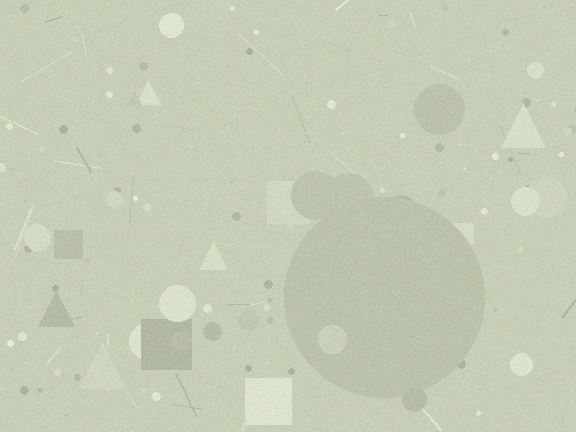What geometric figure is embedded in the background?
A circle is embedded in the background.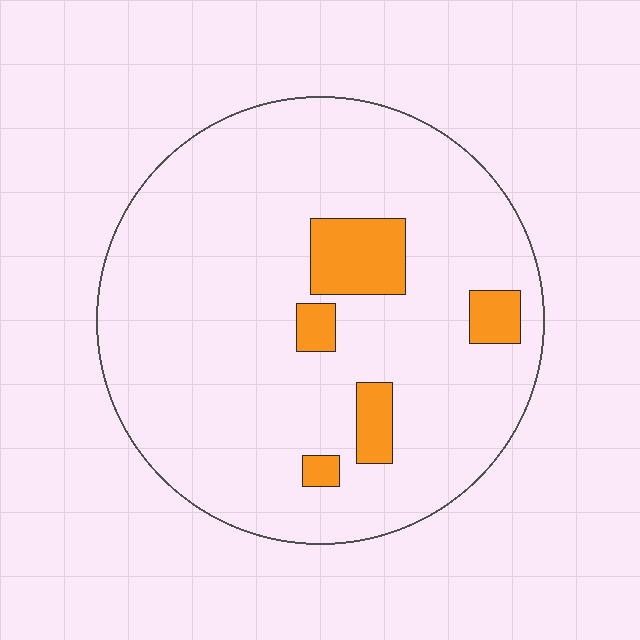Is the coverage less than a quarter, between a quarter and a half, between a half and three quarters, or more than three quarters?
Less than a quarter.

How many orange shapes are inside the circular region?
5.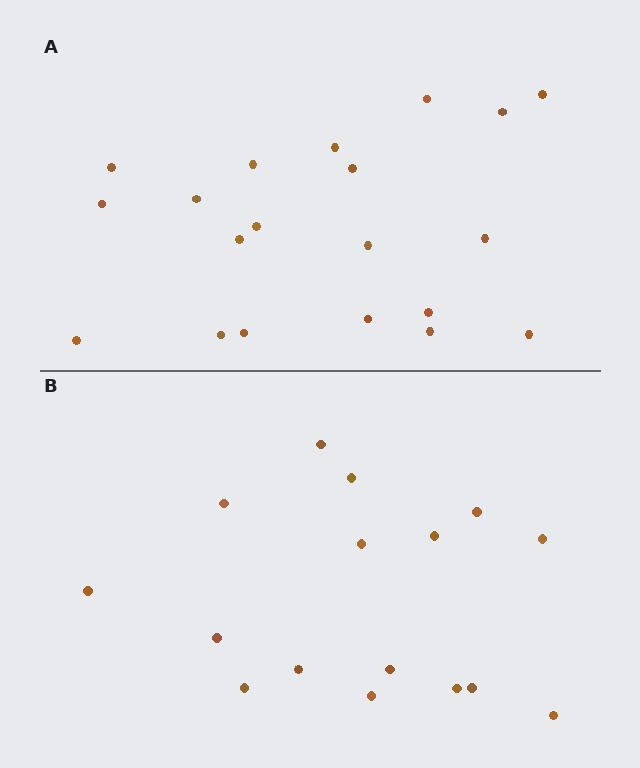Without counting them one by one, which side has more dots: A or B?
Region A (the top region) has more dots.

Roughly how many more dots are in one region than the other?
Region A has about 4 more dots than region B.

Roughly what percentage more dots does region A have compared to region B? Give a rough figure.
About 25% more.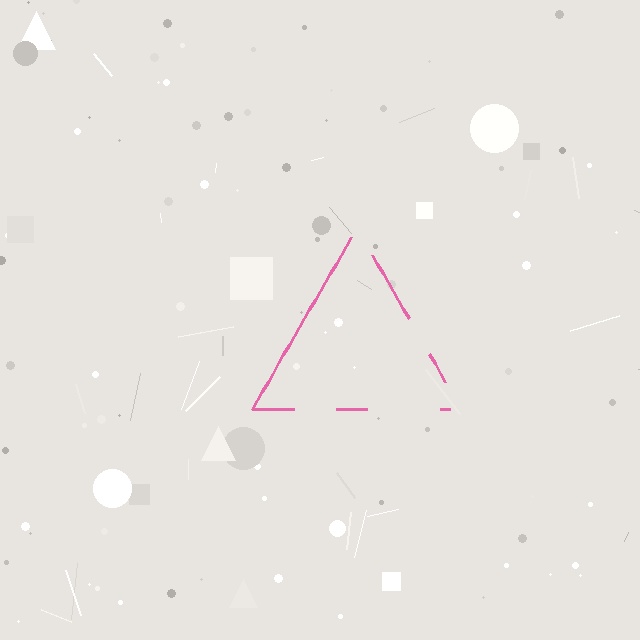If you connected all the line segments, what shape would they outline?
They would outline a triangle.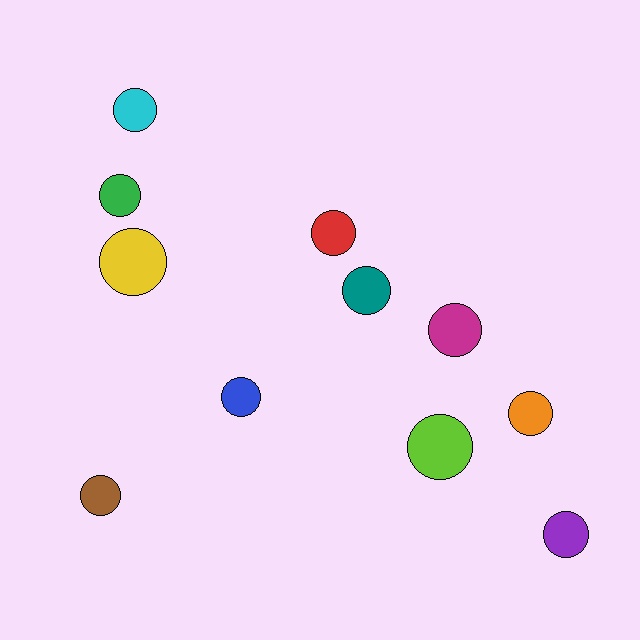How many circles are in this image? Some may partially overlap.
There are 11 circles.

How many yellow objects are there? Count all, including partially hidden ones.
There is 1 yellow object.